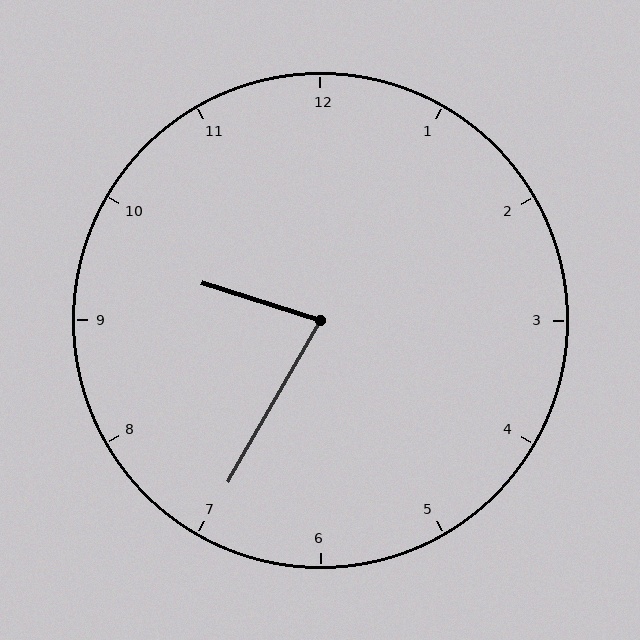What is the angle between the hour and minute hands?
Approximately 78 degrees.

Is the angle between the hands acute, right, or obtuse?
It is acute.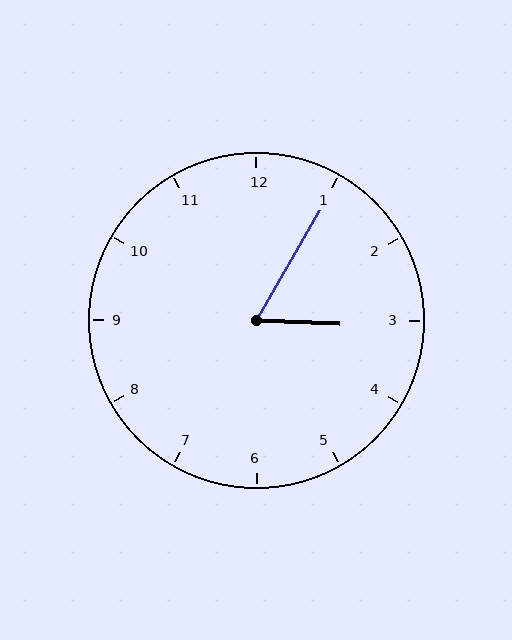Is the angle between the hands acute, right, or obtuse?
It is acute.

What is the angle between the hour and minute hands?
Approximately 62 degrees.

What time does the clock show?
3:05.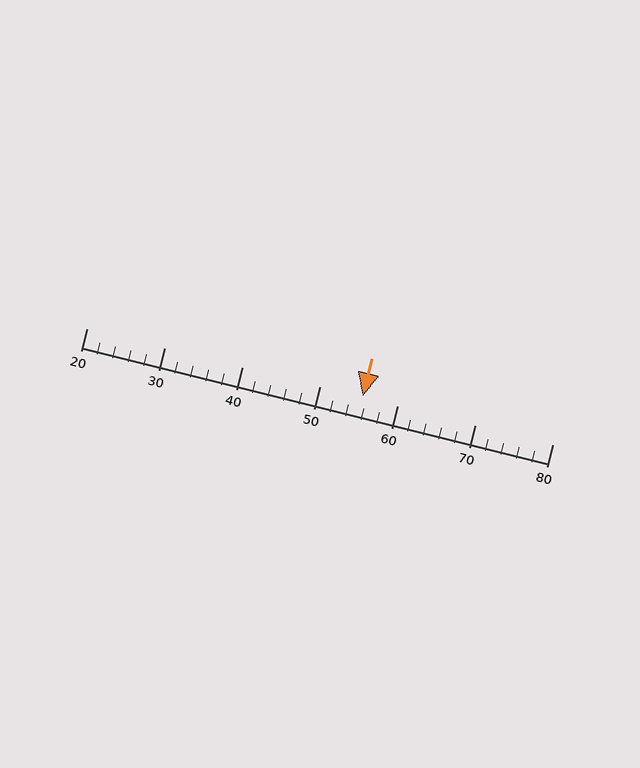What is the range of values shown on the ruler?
The ruler shows values from 20 to 80.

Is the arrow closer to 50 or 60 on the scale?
The arrow is closer to 60.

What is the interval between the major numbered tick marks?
The major tick marks are spaced 10 units apart.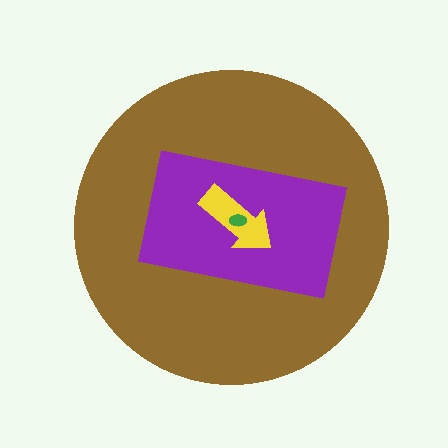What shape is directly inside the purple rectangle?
The yellow arrow.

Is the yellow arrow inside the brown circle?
Yes.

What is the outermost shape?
The brown circle.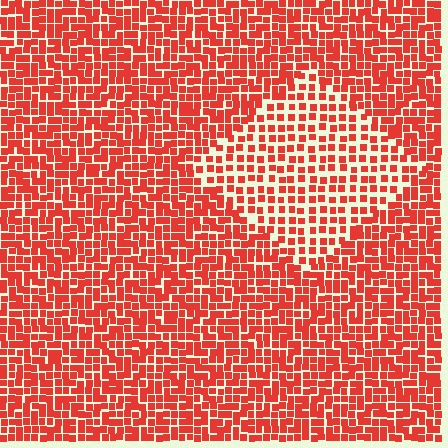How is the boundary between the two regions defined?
The boundary is defined by a change in element density (approximately 1.7x ratio). All elements are the same color, size, and shape.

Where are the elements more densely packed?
The elements are more densely packed outside the diamond boundary.